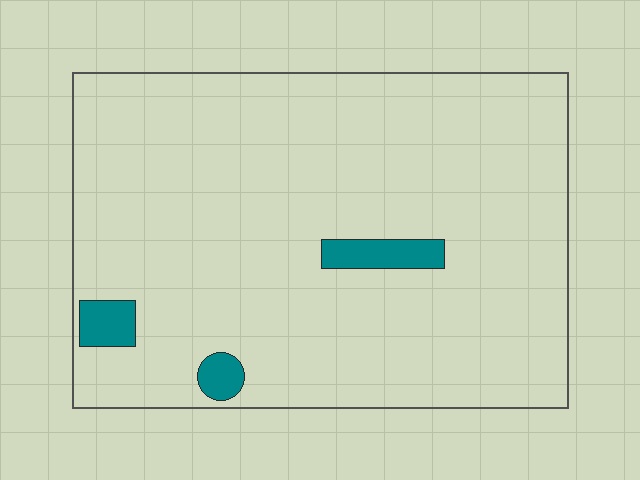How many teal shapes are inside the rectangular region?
3.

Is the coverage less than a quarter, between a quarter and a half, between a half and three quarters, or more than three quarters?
Less than a quarter.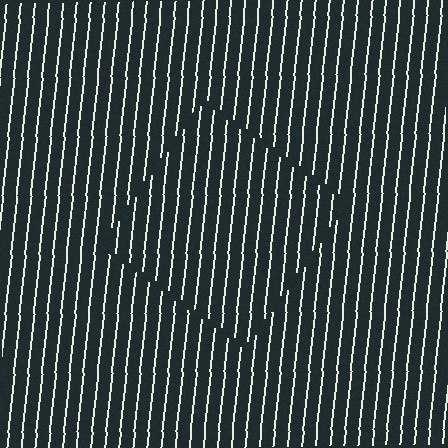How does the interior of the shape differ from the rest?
The interior of the shape contains the same grating, shifted by half a period — the contour is defined by the phase discontinuity where line-ends from the inner and outer gratings abut.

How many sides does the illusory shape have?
4 sides — the line-ends trace a square.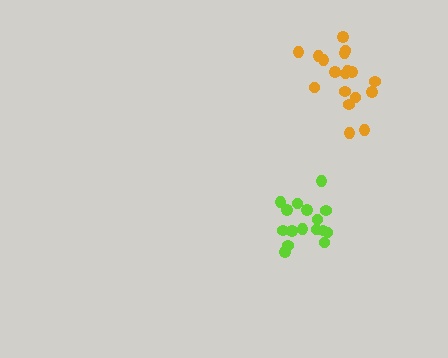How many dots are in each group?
Group 1: 16 dots, Group 2: 18 dots (34 total).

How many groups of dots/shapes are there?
There are 2 groups.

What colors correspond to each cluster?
The clusters are colored: lime, orange.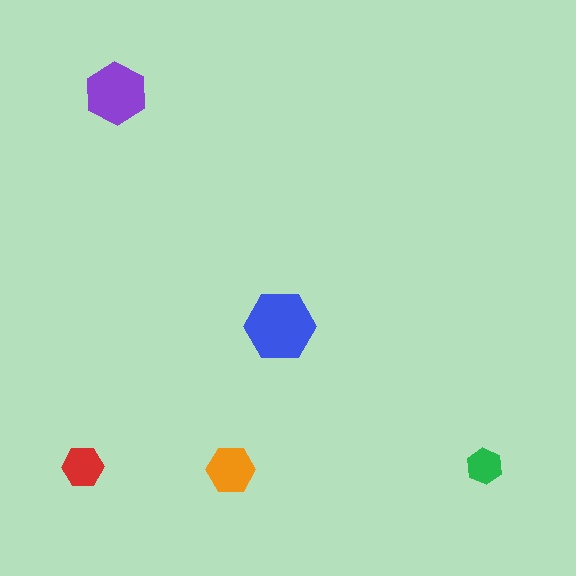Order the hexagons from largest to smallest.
the blue one, the purple one, the orange one, the red one, the green one.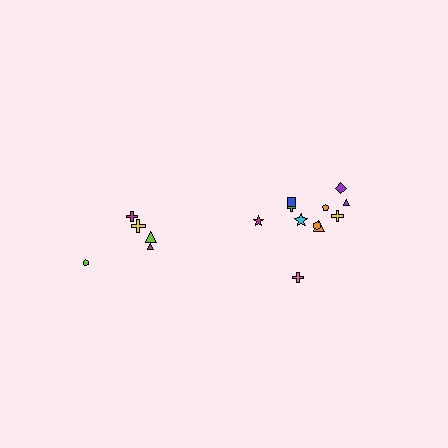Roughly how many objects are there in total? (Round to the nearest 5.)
Roughly 15 objects in total.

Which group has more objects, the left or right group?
The right group.